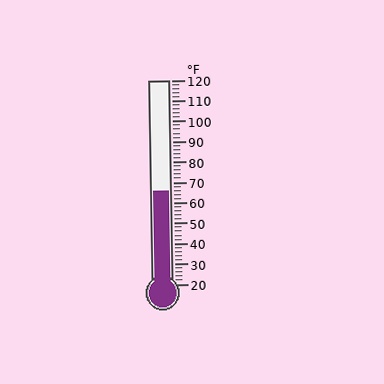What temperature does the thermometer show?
The thermometer shows approximately 66°F.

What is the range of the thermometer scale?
The thermometer scale ranges from 20°F to 120°F.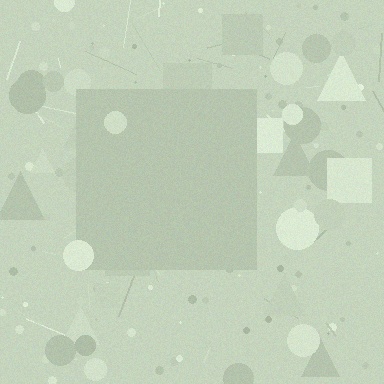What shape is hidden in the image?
A square is hidden in the image.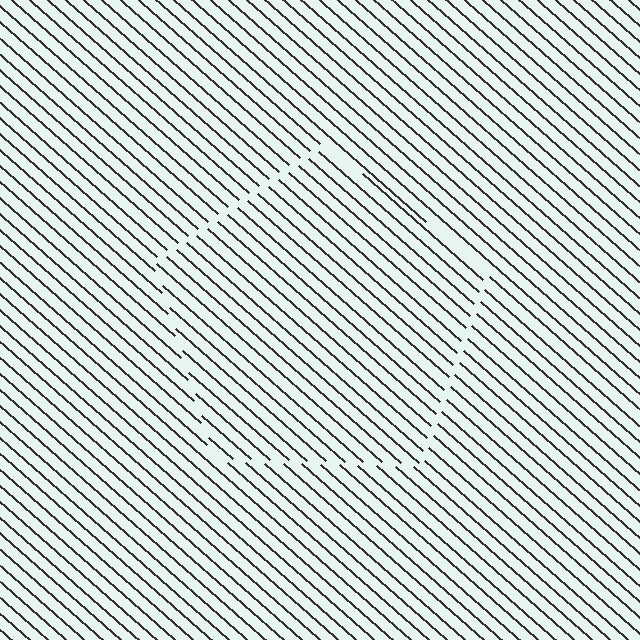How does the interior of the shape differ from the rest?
The interior of the shape contains the same grating, shifted by half a period — the contour is defined by the phase discontinuity where line-ends from the inner and outer gratings abut.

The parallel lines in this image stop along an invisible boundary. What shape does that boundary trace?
An illusory pentagon. The interior of the shape contains the same grating, shifted by half a period — the contour is defined by the phase discontinuity where line-ends from the inner and outer gratings abut.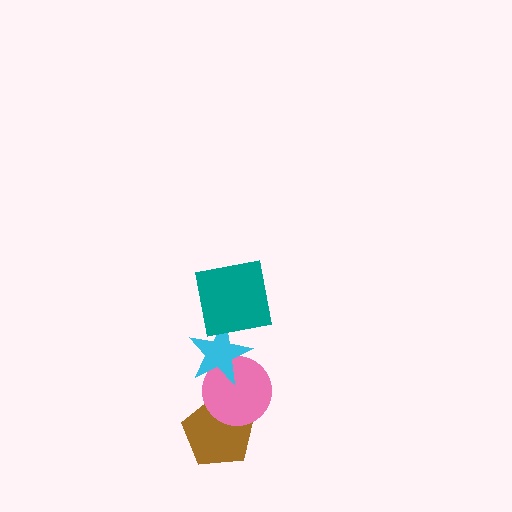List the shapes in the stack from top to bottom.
From top to bottom: the teal square, the cyan star, the pink circle, the brown pentagon.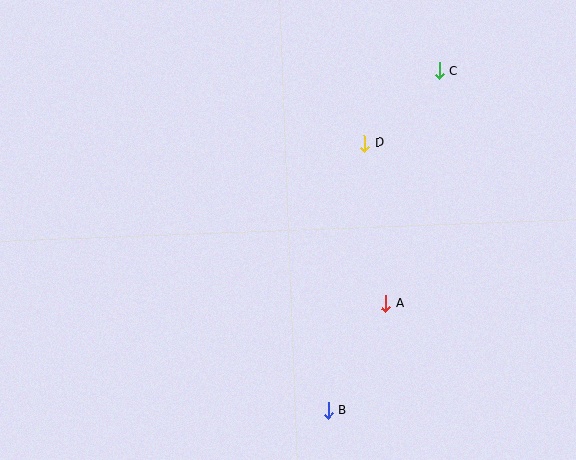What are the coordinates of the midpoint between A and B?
The midpoint between A and B is at (357, 357).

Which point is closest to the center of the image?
Point D at (365, 143) is closest to the center.